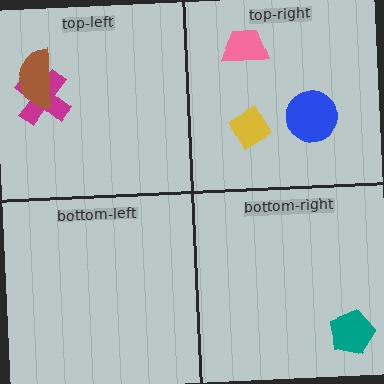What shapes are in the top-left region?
The magenta cross, the brown semicircle.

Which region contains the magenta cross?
The top-left region.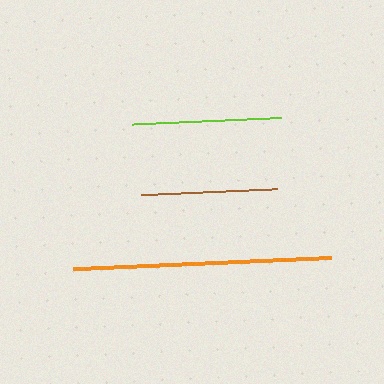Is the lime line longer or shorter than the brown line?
The lime line is longer than the brown line.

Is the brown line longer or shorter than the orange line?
The orange line is longer than the brown line.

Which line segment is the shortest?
The brown line is the shortest at approximately 136 pixels.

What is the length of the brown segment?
The brown segment is approximately 136 pixels long.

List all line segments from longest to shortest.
From longest to shortest: orange, lime, brown.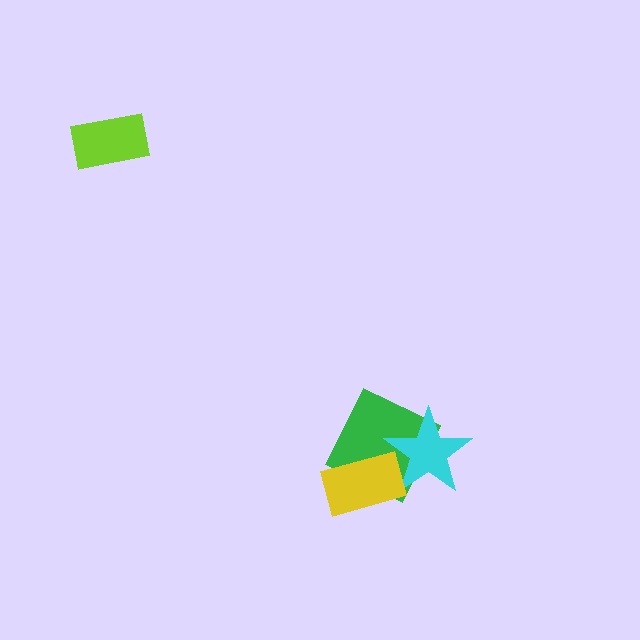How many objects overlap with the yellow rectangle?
2 objects overlap with the yellow rectangle.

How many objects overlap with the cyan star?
2 objects overlap with the cyan star.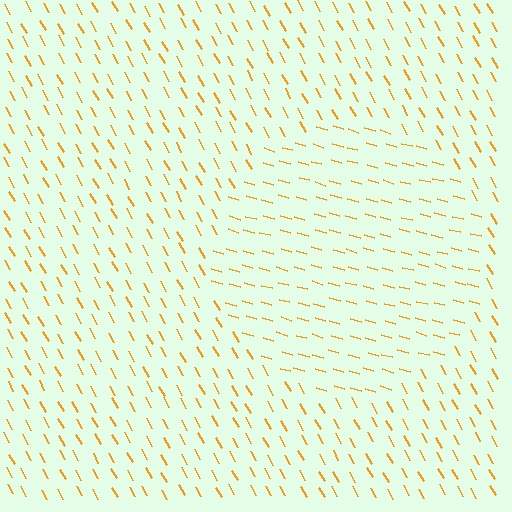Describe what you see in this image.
The image is filled with small orange line segments. A circle region in the image has lines oriented differently from the surrounding lines, creating a visible texture boundary.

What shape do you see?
I see a circle.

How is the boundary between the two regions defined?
The boundary is defined purely by a change in line orientation (approximately 45 degrees difference). All lines are the same color and thickness.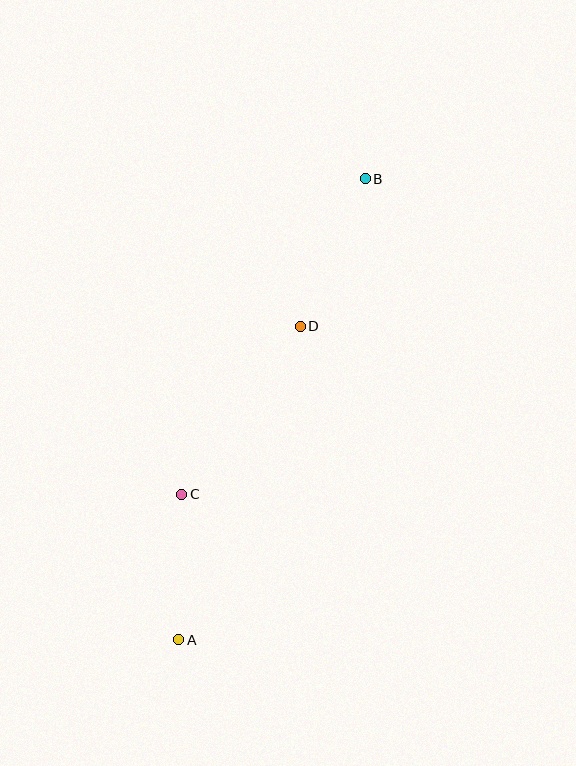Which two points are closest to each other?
Points A and C are closest to each other.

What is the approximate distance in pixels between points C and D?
The distance between C and D is approximately 205 pixels.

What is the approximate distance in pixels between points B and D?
The distance between B and D is approximately 161 pixels.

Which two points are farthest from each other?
Points A and B are farthest from each other.